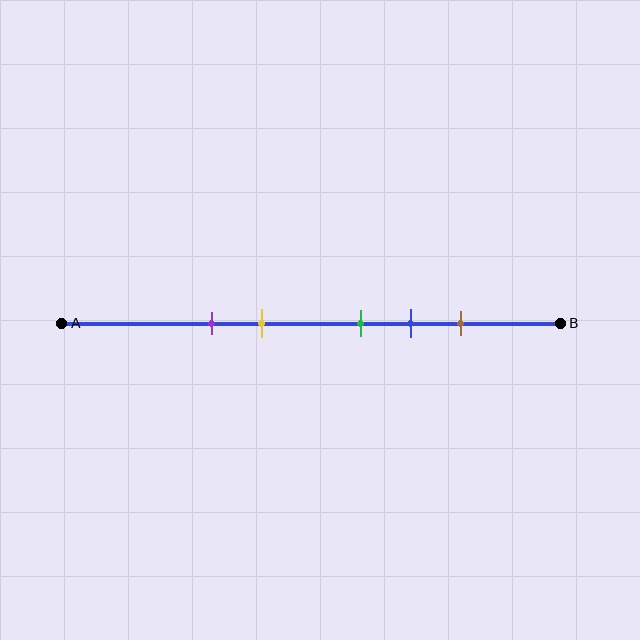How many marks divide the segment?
There are 5 marks dividing the segment.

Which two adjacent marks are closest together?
The green and blue marks are the closest adjacent pair.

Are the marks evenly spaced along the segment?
No, the marks are not evenly spaced.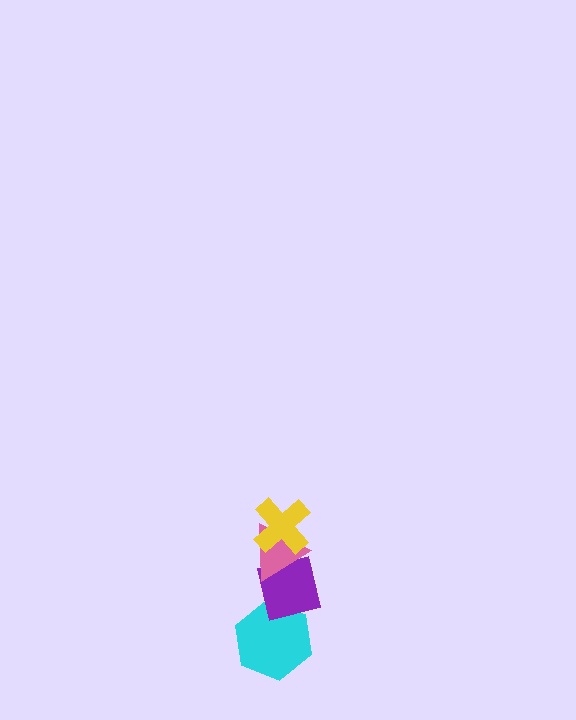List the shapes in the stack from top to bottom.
From top to bottom: the yellow cross, the pink triangle, the purple square, the cyan hexagon.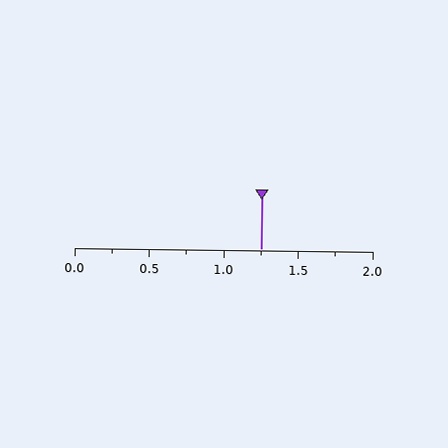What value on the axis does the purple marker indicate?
The marker indicates approximately 1.25.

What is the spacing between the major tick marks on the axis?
The major ticks are spaced 0.5 apart.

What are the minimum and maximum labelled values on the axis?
The axis runs from 0.0 to 2.0.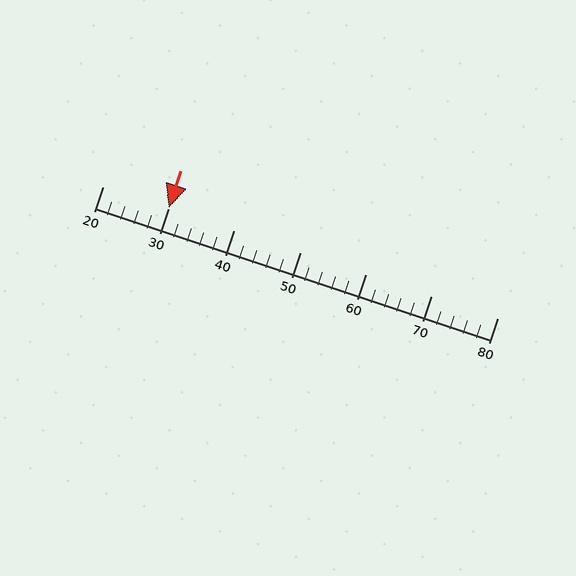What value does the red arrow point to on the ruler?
The red arrow points to approximately 30.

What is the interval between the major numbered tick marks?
The major tick marks are spaced 10 units apart.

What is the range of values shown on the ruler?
The ruler shows values from 20 to 80.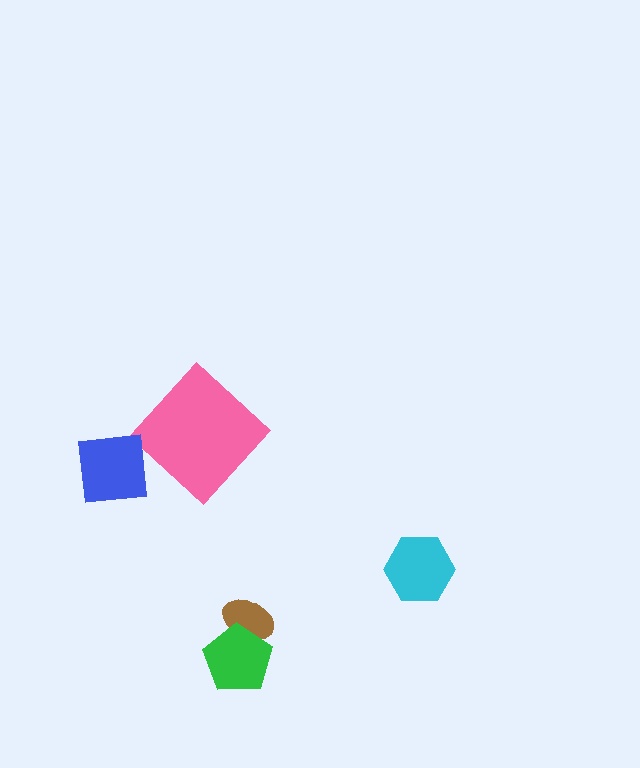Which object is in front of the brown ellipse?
The green pentagon is in front of the brown ellipse.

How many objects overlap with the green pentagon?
1 object overlaps with the green pentagon.